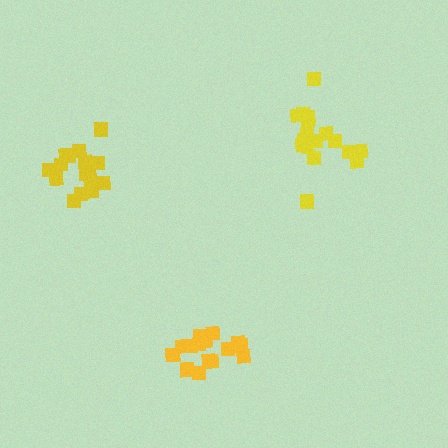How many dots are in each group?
Group 1: 18 dots, Group 2: 19 dots, Group 3: 16 dots (53 total).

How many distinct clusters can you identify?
There are 3 distinct clusters.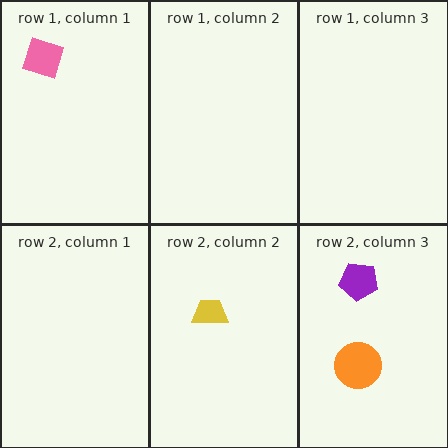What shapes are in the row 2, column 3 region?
The purple pentagon, the orange circle.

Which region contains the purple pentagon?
The row 2, column 3 region.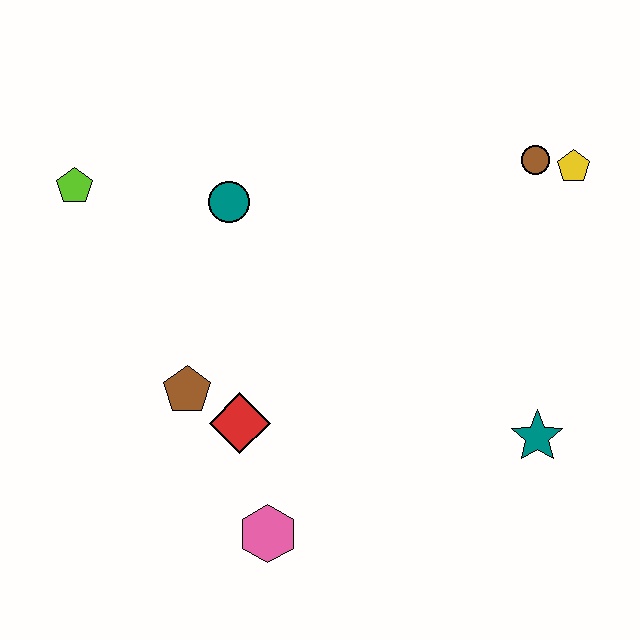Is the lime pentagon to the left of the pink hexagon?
Yes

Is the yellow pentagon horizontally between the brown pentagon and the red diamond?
No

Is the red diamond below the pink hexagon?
No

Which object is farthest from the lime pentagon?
The teal star is farthest from the lime pentagon.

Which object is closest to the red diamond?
The brown pentagon is closest to the red diamond.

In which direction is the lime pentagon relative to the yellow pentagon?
The lime pentagon is to the left of the yellow pentagon.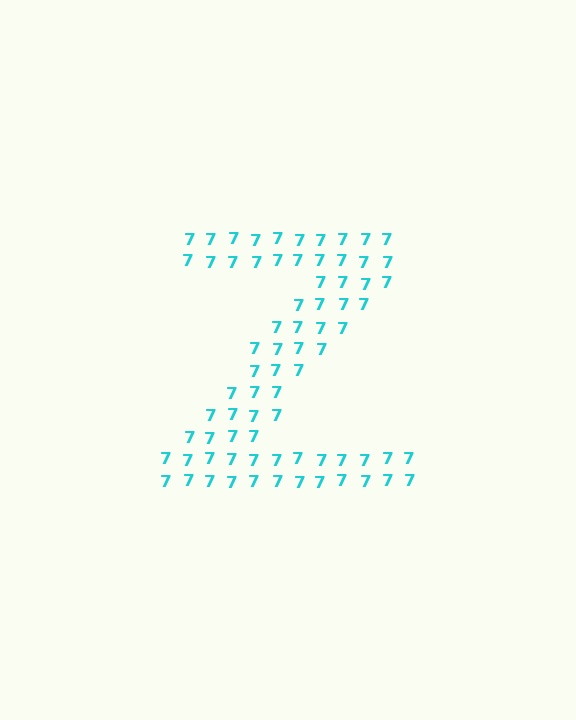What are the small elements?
The small elements are digit 7's.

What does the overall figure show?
The overall figure shows the letter Z.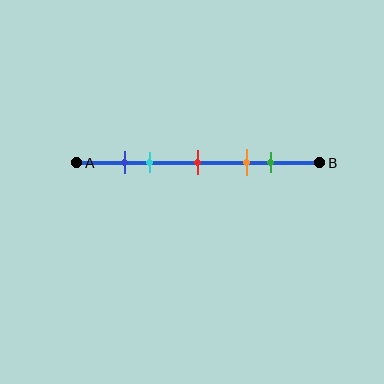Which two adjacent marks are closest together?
The blue and cyan marks are the closest adjacent pair.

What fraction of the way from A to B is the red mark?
The red mark is approximately 50% (0.5) of the way from A to B.